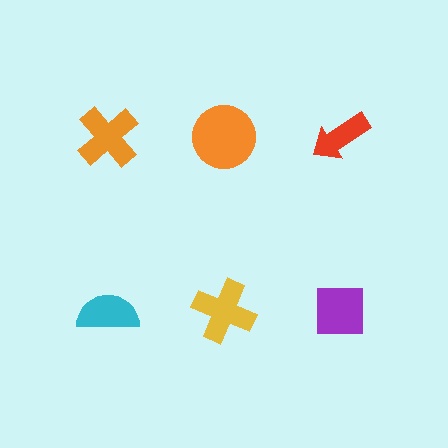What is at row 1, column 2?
An orange circle.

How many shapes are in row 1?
3 shapes.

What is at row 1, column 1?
An orange cross.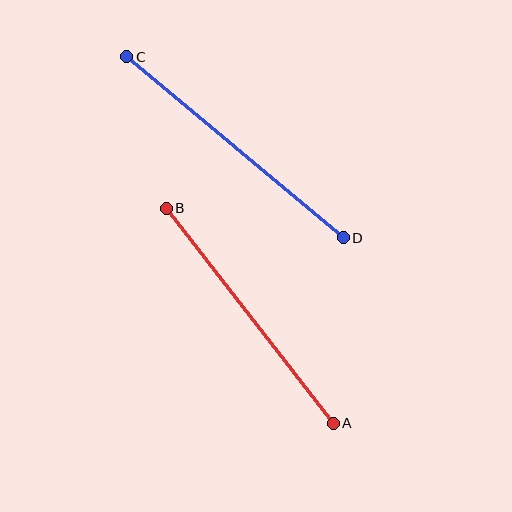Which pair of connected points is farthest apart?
Points C and D are farthest apart.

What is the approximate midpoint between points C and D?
The midpoint is at approximately (235, 147) pixels.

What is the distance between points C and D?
The distance is approximately 282 pixels.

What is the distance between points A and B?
The distance is approximately 272 pixels.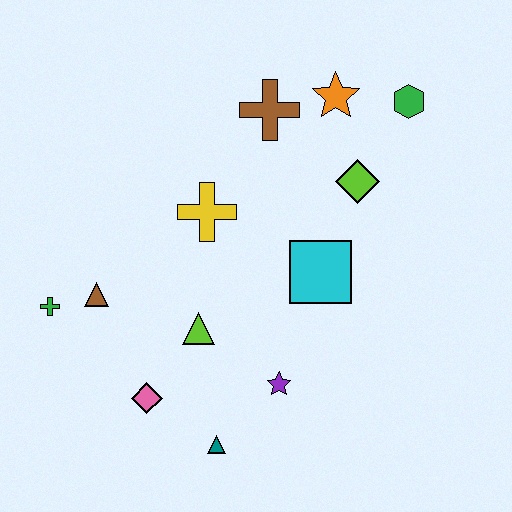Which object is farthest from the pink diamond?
The green hexagon is farthest from the pink diamond.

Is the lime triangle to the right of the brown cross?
No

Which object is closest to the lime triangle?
The pink diamond is closest to the lime triangle.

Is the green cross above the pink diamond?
Yes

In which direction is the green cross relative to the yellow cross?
The green cross is to the left of the yellow cross.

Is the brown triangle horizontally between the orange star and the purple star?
No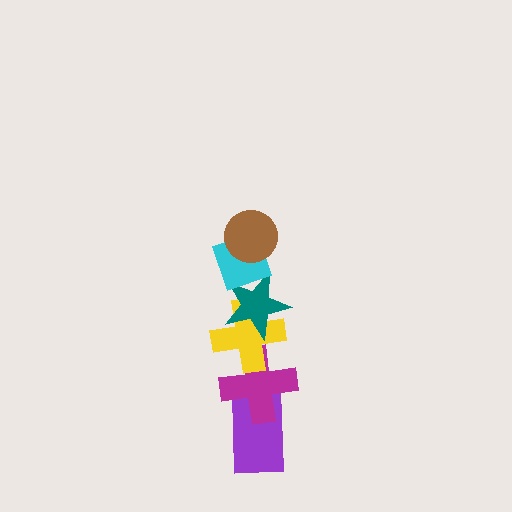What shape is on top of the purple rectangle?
The magenta cross is on top of the purple rectangle.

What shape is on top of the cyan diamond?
The brown circle is on top of the cyan diamond.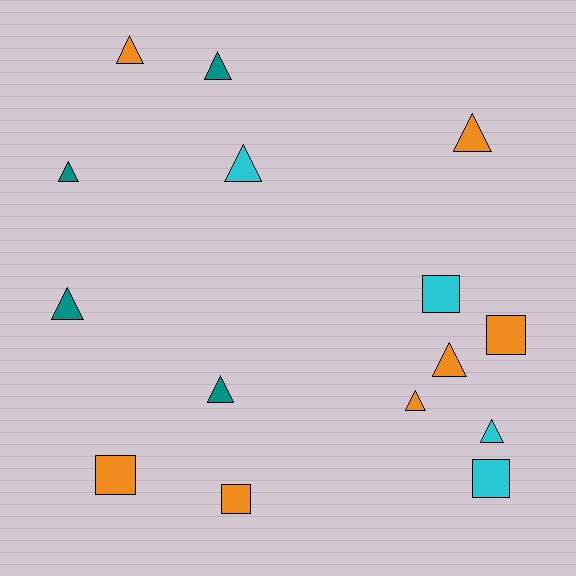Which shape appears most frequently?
Triangle, with 10 objects.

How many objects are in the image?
There are 15 objects.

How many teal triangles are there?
There are 4 teal triangles.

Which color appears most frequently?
Orange, with 7 objects.